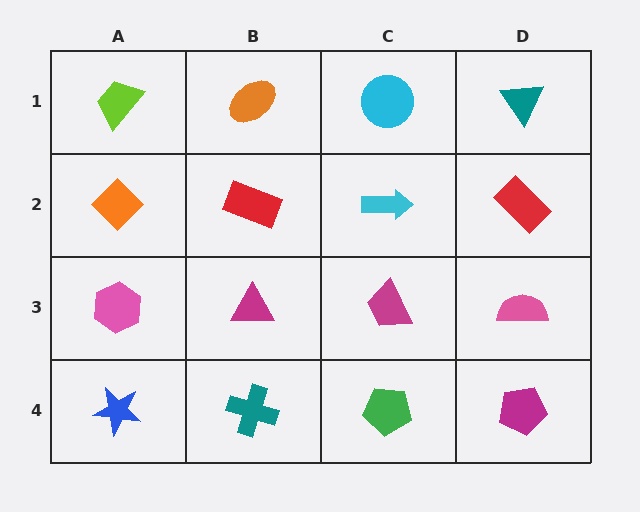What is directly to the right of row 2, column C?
A red rectangle.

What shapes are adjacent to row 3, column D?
A red rectangle (row 2, column D), a magenta pentagon (row 4, column D), a magenta trapezoid (row 3, column C).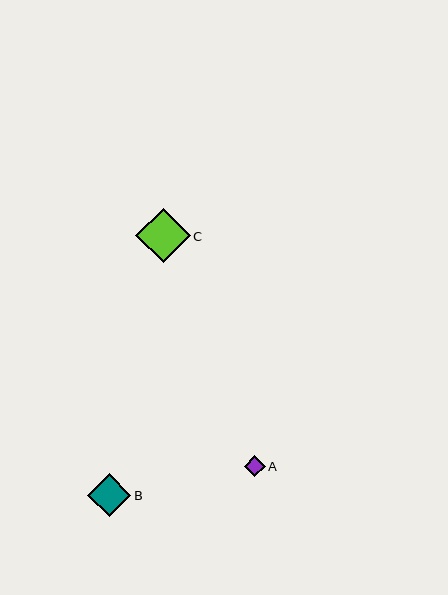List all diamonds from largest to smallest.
From largest to smallest: C, B, A.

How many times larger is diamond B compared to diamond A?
Diamond B is approximately 2.1 times the size of diamond A.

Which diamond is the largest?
Diamond C is the largest with a size of approximately 54 pixels.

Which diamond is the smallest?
Diamond A is the smallest with a size of approximately 21 pixels.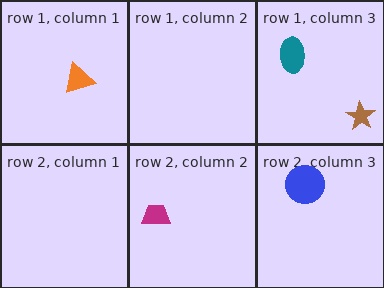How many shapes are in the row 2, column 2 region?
1.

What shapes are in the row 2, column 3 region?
The blue circle.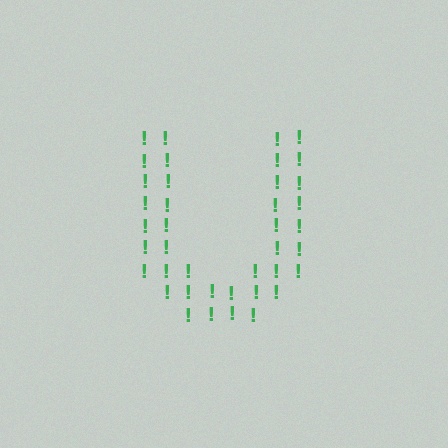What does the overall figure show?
The overall figure shows the letter U.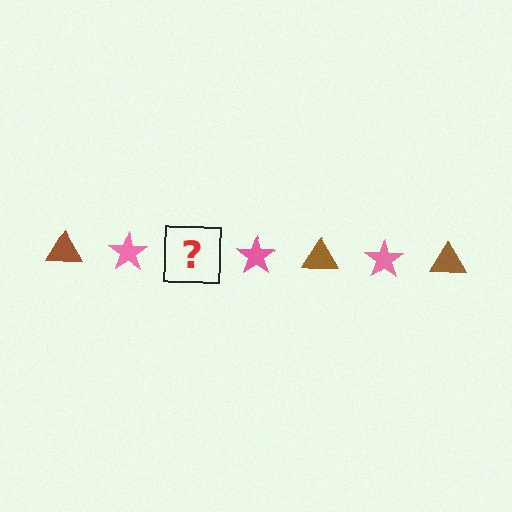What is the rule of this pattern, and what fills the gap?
The rule is that the pattern alternates between brown triangle and pink star. The gap should be filled with a brown triangle.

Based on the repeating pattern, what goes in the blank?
The blank should be a brown triangle.